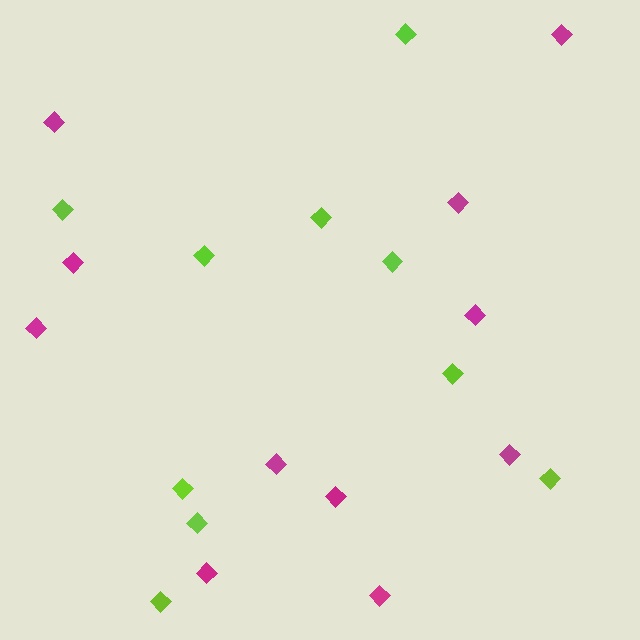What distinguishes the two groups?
There are 2 groups: one group of lime diamonds (10) and one group of magenta diamonds (11).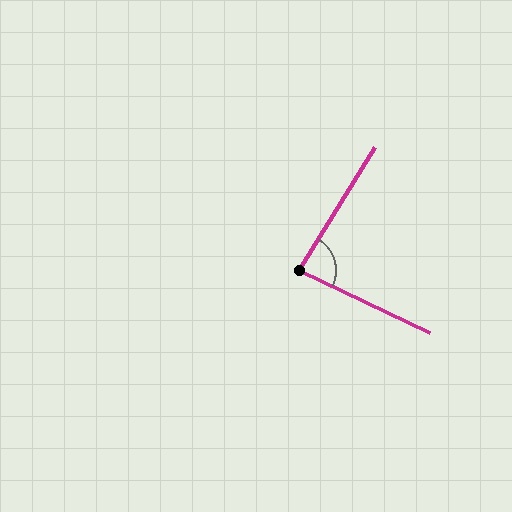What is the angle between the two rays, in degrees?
Approximately 84 degrees.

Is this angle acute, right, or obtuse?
It is acute.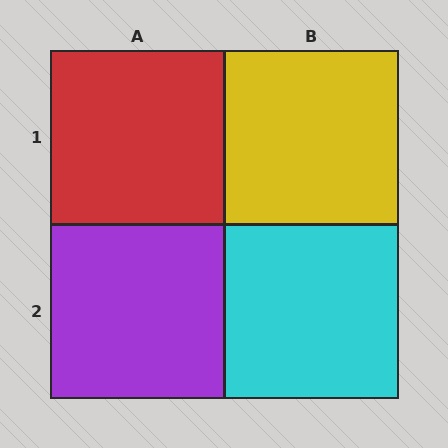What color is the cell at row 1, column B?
Yellow.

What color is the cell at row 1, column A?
Red.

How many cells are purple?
1 cell is purple.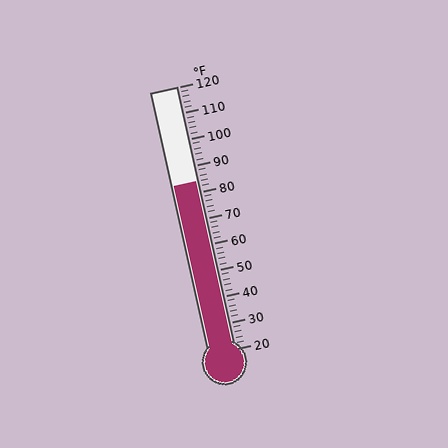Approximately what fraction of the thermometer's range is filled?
The thermometer is filled to approximately 65% of its range.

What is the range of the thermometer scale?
The thermometer scale ranges from 20°F to 120°F.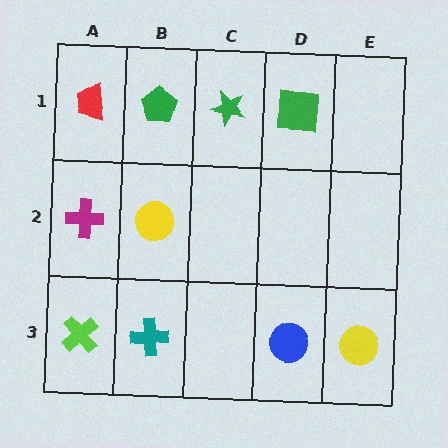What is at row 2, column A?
A magenta cross.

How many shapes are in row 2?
2 shapes.